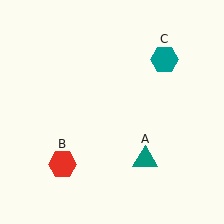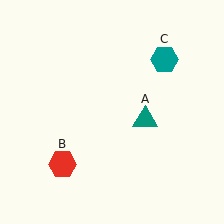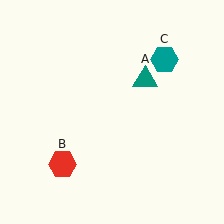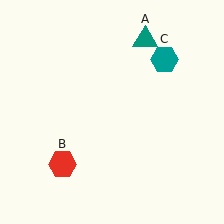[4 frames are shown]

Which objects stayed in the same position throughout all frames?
Red hexagon (object B) and teal hexagon (object C) remained stationary.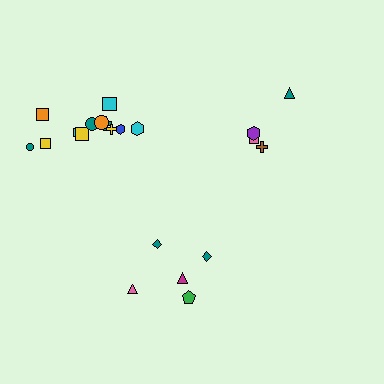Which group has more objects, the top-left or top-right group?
The top-left group.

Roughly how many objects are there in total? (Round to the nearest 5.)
Roughly 20 objects in total.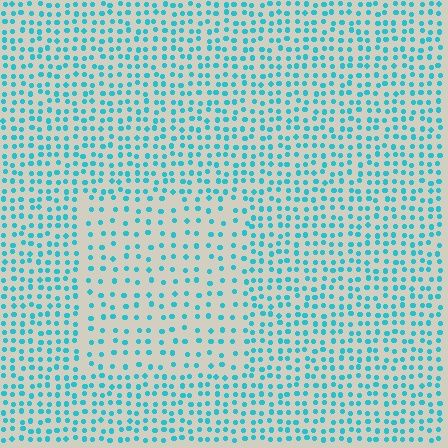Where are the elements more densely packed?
The elements are more densely packed outside the rectangle boundary.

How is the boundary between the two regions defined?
The boundary is defined by a change in element density (approximately 1.8x ratio). All elements are the same color, size, and shape.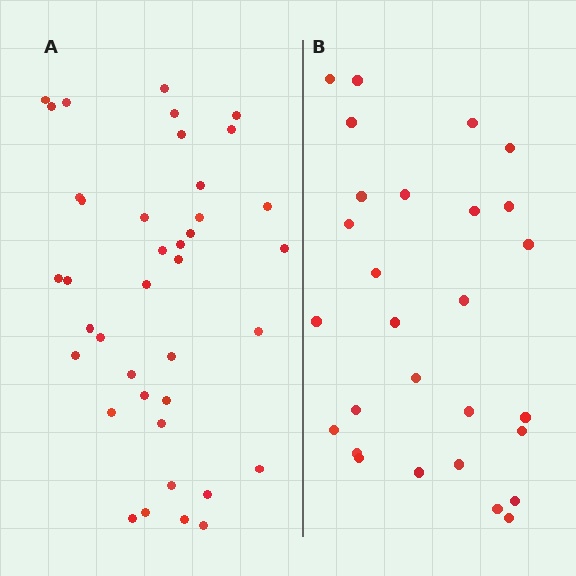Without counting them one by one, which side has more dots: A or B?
Region A (the left region) has more dots.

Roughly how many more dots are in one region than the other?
Region A has roughly 12 or so more dots than region B.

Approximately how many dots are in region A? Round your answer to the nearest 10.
About 40 dots. (The exact count is 39, which rounds to 40.)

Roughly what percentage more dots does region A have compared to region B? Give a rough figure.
About 40% more.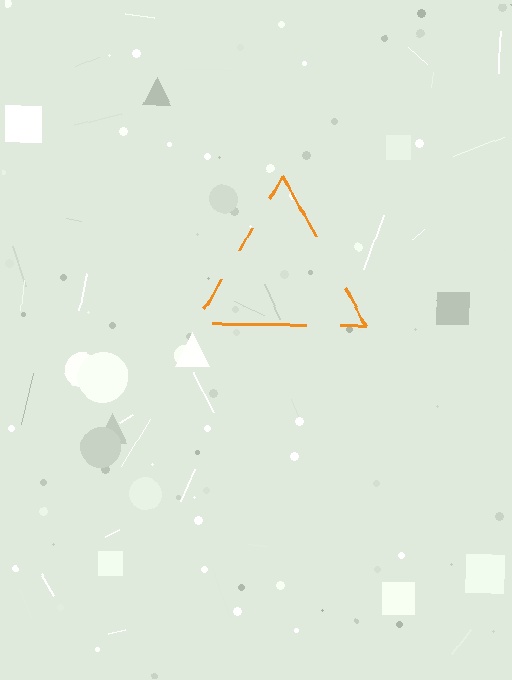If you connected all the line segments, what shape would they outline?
They would outline a triangle.